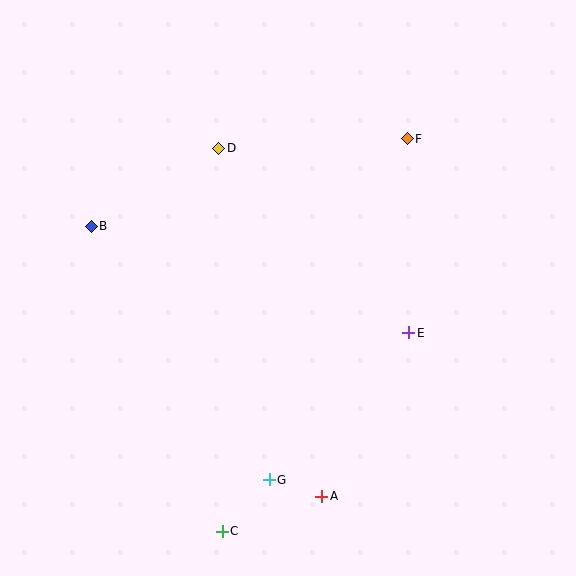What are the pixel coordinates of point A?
Point A is at (322, 496).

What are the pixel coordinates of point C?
Point C is at (222, 531).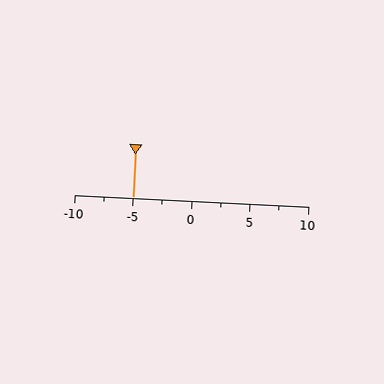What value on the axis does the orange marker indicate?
The marker indicates approximately -5.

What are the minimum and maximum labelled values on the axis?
The axis runs from -10 to 10.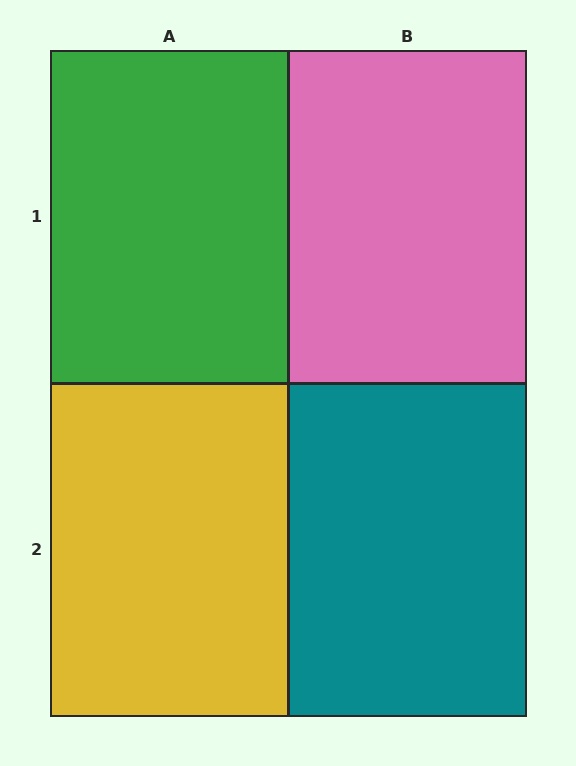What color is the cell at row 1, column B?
Pink.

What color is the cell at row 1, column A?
Green.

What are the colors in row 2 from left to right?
Yellow, teal.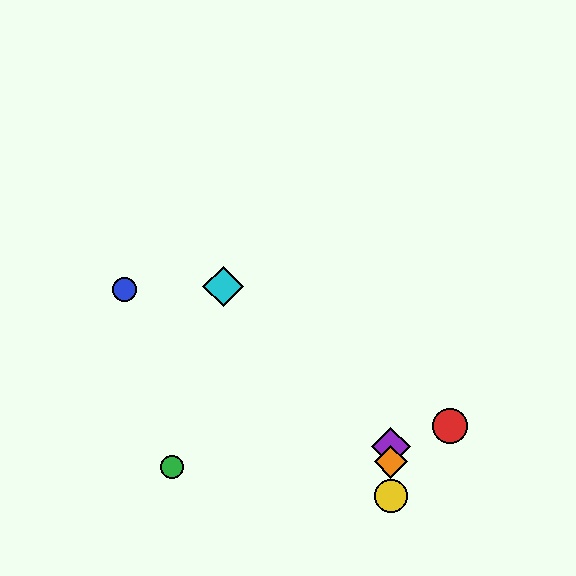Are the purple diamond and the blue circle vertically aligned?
No, the purple diamond is at x≈391 and the blue circle is at x≈124.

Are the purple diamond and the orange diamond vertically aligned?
Yes, both are at x≈391.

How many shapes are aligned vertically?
3 shapes (the yellow circle, the purple diamond, the orange diamond) are aligned vertically.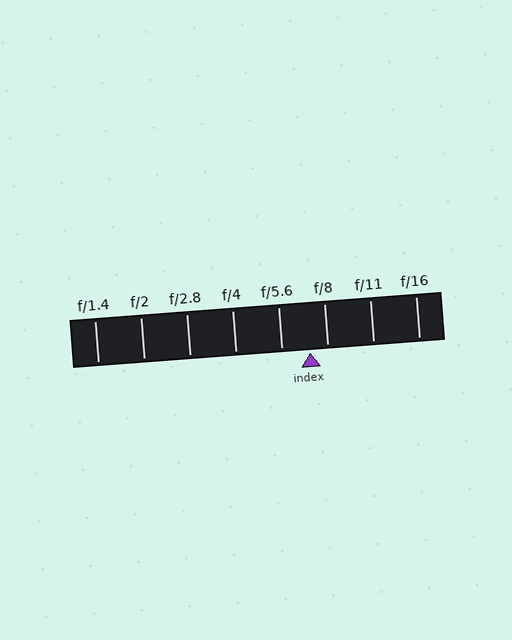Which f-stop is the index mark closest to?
The index mark is closest to f/8.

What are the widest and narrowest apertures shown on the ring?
The widest aperture shown is f/1.4 and the narrowest is f/16.